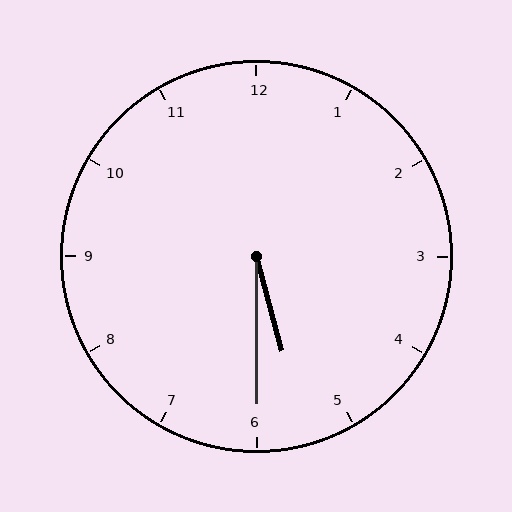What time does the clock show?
5:30.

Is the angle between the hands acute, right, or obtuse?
It is acute.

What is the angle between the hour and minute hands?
Approximately 15 degrees.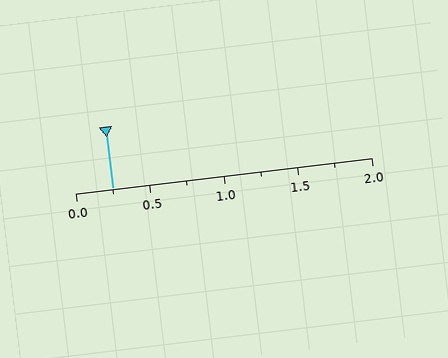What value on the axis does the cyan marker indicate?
The marker indicates approximately 0.25.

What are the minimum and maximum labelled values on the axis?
The axis runs from 0.0 to 2.0.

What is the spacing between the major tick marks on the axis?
The major ticks are spaced 0.5 apart.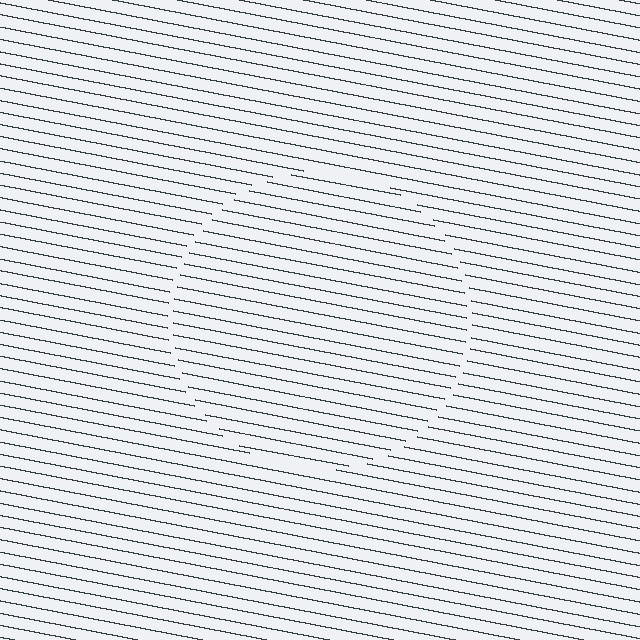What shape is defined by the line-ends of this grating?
An illusory circle. The interior of the shape contains the same grating, shifted by half a period — the contour is defined by the phase discontinuity where line-ends from the inner and outer gratings abut.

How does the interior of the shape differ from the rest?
The interior of the shape contains the same grating, shifted by half a period — the contour is defined by the phase discontinuity where line-ends from the inner and outer gratings abut.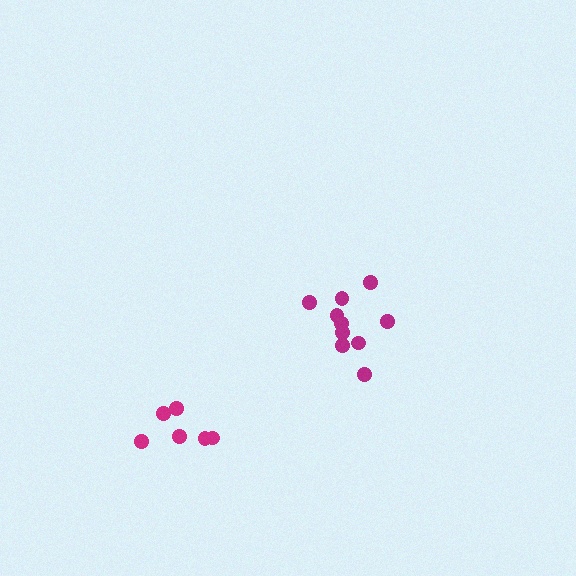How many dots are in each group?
Group 1: 10 dots, Group 2: 6 dots (16 total).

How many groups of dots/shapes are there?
There are 2 groups.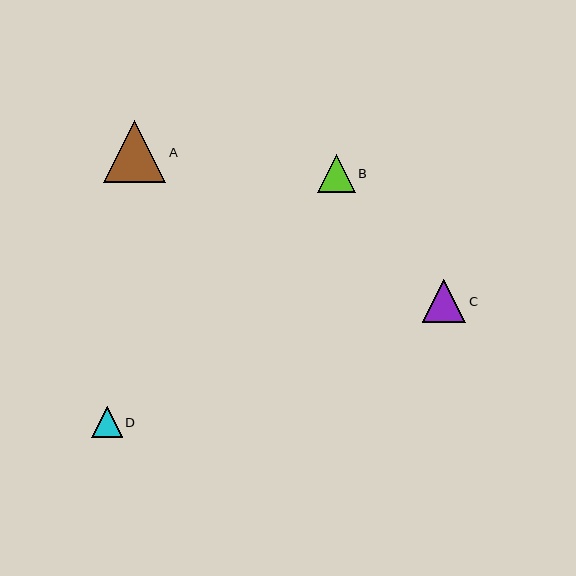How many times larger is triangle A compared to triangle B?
Triangle A is approximately 1.6 times the size of triangle B.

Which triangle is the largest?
Triangle A is the largest with a size of approximately 62 pixels.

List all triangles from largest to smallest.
From largest to smallest: A, C, B, D.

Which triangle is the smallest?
Triangle D is the smallest with a size of approximately 31 pixels.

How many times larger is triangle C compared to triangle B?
Triangle C is approximately 1.1 times the size of triangle B.